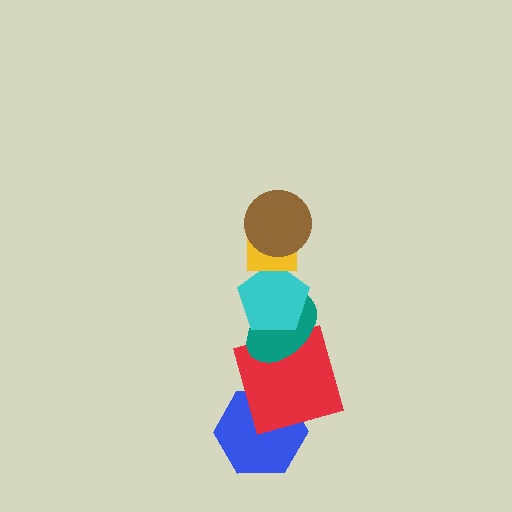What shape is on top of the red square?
The teal ellipse is on top of the red square.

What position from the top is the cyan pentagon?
The cyan pentagon is 3rd from the top.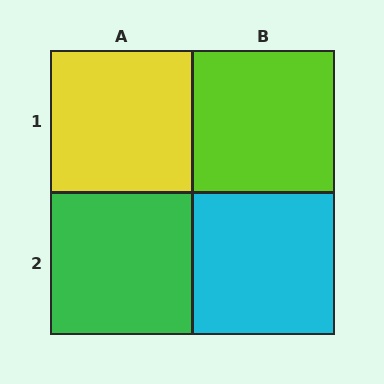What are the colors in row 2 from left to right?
Green, cyan.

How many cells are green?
1 cell is green.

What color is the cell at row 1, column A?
Yellow.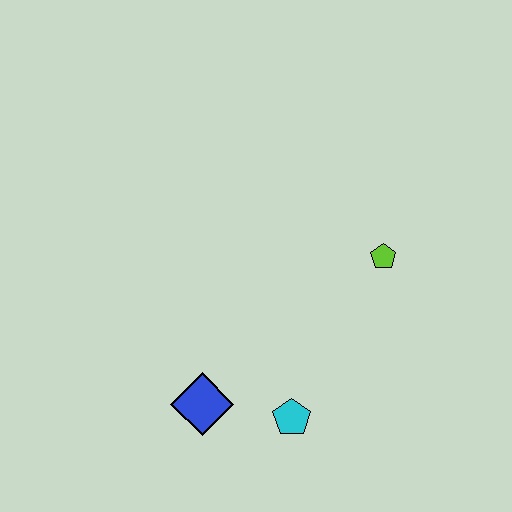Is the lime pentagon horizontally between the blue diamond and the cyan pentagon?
No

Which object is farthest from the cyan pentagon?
The lime pentagon is farthest from the cyan pentagon.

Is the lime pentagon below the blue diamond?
No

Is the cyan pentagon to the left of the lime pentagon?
Yes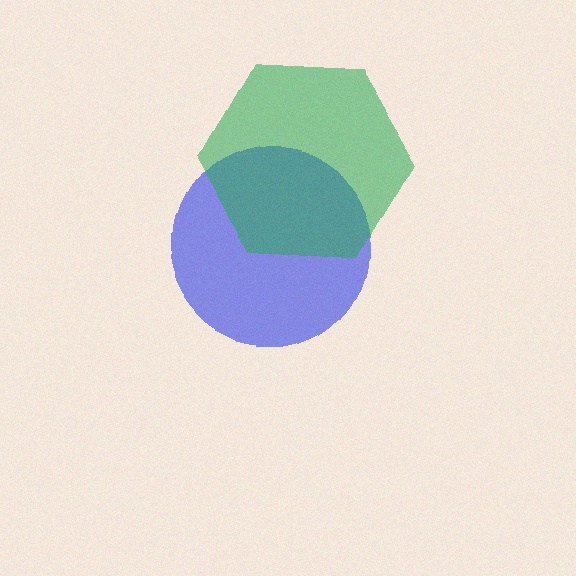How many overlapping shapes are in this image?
There are 2 overlapping shapes in the image.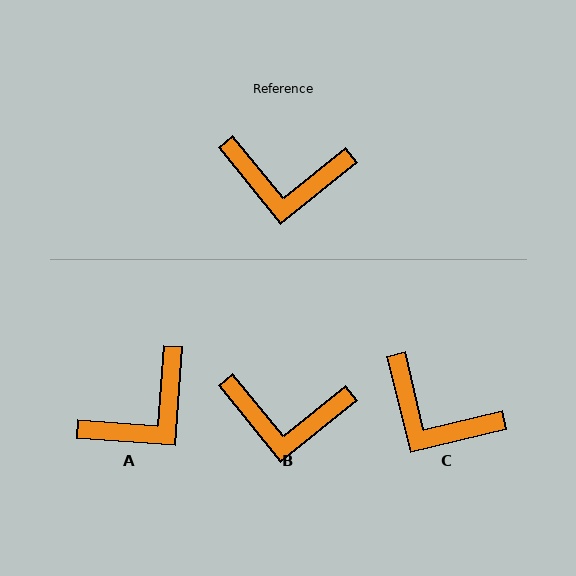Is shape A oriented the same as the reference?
No, it is off by about 47 degrees.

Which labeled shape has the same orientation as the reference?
B.